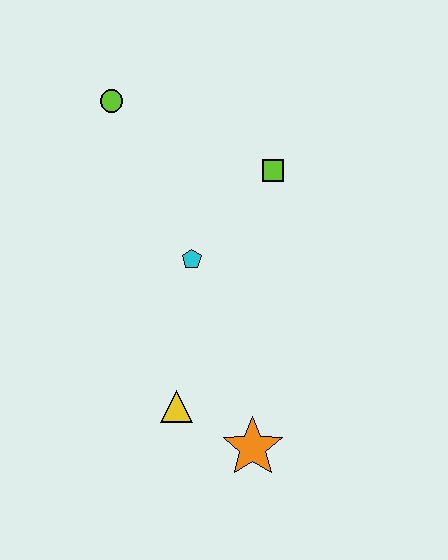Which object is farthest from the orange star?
The lime circle is farthest from the orange star.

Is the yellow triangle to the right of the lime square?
No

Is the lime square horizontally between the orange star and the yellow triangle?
No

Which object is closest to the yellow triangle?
The orange star is closest to the yellow triangle.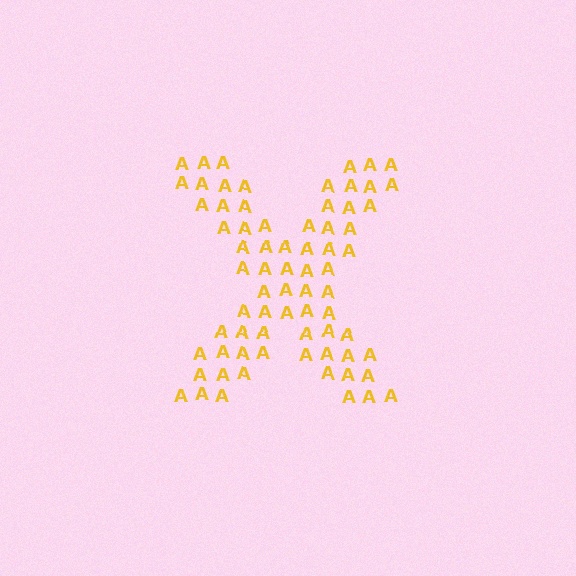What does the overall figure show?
The overall figure shows the letter X.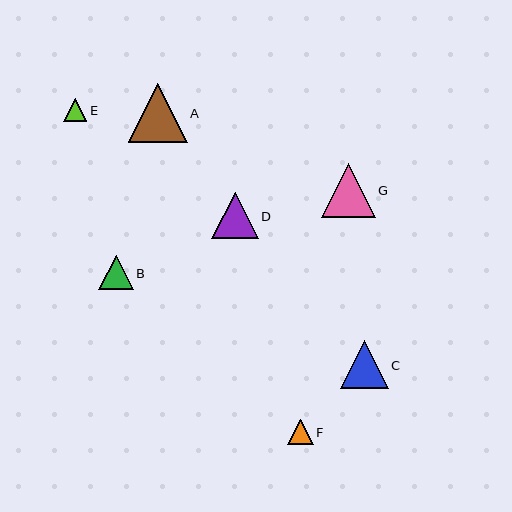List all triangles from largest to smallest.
From largest to smallest: A, G, C, D, B, F, E.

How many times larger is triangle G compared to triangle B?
Triangle G is approximately 1.6 times the size of triangle B.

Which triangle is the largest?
Triangle A is the largest with a size of approximately 59 pixels.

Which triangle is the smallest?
Triangle E is the smallest with a size of approximately 23 pixels.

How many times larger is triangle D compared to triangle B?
Triangle D is approximately 1.4 times the size of triangle B.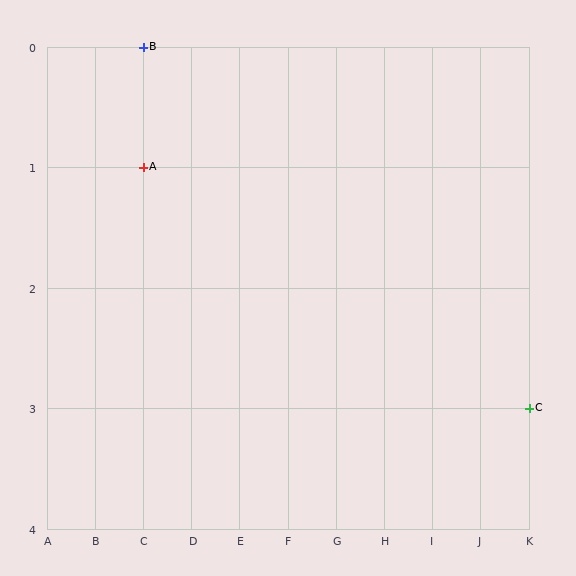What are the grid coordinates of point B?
Point B is at grid coordinates (C, 0).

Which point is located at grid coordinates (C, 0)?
Point B is at (C, 0).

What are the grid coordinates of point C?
Point C is at grid coordinates (K, 3).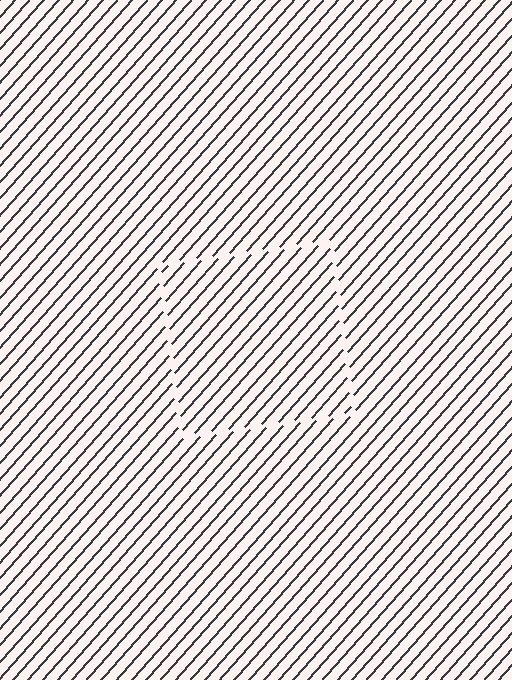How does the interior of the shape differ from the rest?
The interior of the shape contains the same grating, shifted by half a period — the contour is defined by the phase discontinuity where line-ends from the inner and outer gratings abut.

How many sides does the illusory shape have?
4 sides — the line-ends trace a square.